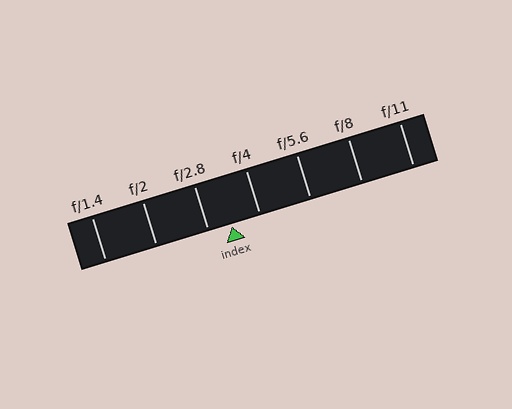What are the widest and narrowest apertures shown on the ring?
The widest aperture shown is f/1.4 and the narrowest is f/11.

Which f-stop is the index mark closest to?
The index mark is closest to f/2.8.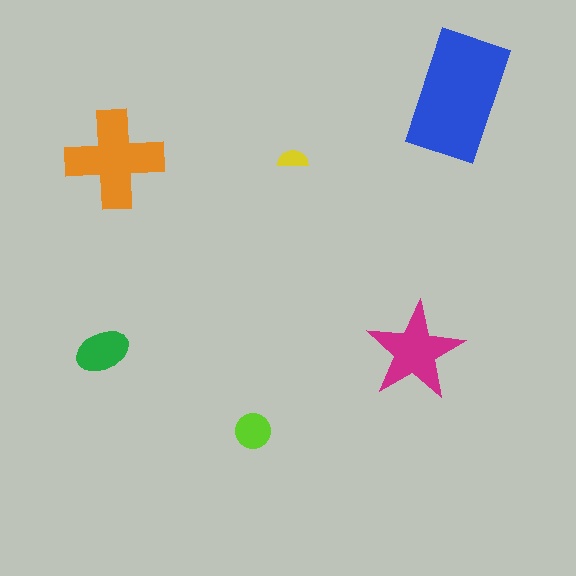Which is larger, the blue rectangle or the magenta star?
The blue rectangle.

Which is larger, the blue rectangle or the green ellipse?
The blue rectangle.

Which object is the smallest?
The yellow semicircle.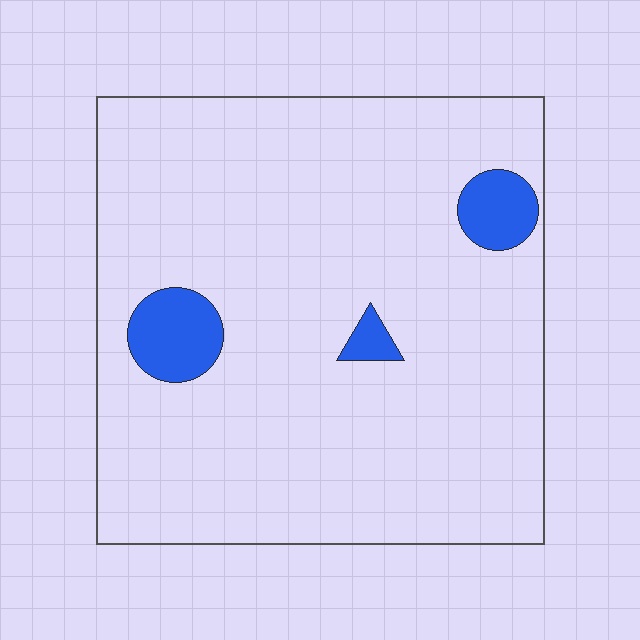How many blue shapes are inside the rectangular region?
3.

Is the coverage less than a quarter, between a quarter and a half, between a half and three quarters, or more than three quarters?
Less than a quarter.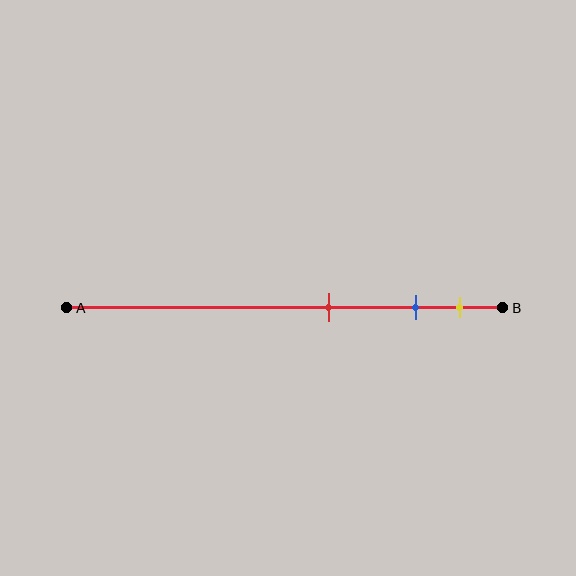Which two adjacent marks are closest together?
The blue and yellow marks are the closest adjacent pair.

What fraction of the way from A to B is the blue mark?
The blue mark is approximately 80% (0.8) of the way from A to B.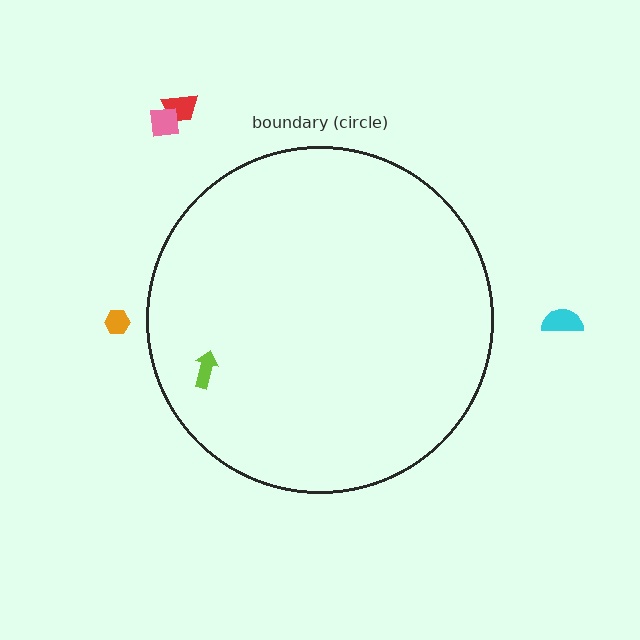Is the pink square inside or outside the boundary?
Outside.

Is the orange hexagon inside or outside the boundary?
Outside.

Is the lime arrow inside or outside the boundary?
Inside.